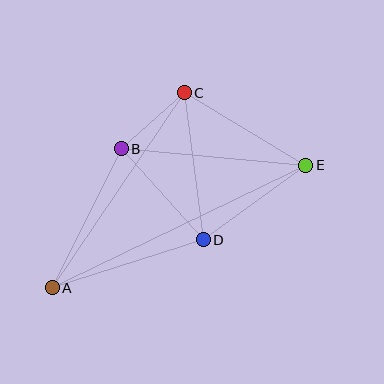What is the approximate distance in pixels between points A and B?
The distance between A and B is approximately 155 pixels.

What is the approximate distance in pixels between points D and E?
The distance between D and E is approximately 127 pixels.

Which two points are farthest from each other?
Points A and E are farthest from each other.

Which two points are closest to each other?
Points B and C are closest to each other.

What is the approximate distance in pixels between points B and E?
The distance between B and E is approximately 185 pixels.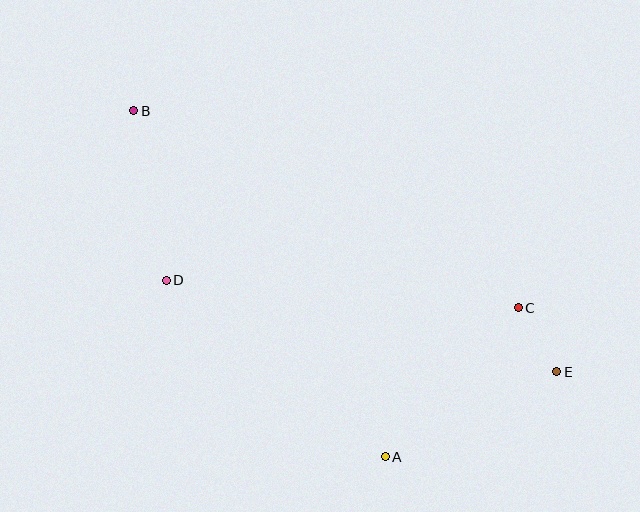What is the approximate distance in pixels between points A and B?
The distance between A and B is approximately 428 pixels.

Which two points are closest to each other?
Points C and E are closest to each other.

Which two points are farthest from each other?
Points B and E are farthest from each other.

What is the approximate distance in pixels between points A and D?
The distance between A and D is approximately 281 pixels.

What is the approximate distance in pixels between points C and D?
The distance between C and D is approximately 353 pixels.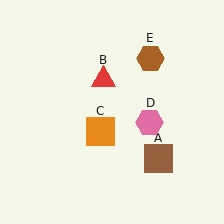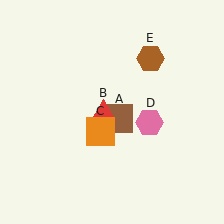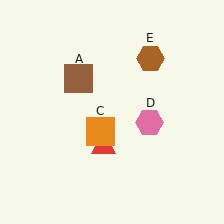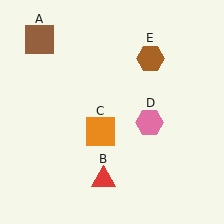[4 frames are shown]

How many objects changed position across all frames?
2 objects changed position: brown square (object A), red triangle (object B).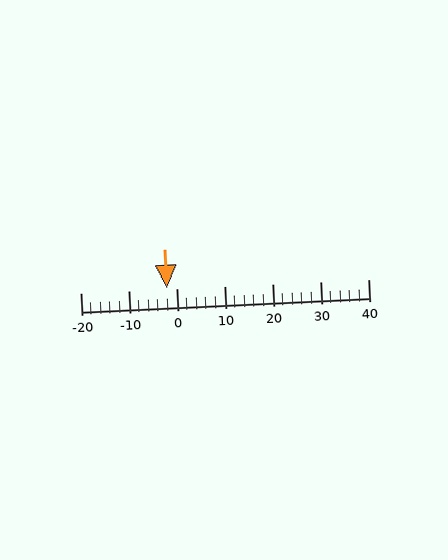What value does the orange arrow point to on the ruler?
The orange arrow points to approximately -2.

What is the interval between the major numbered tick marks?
The major tick marks are spaced 10 units apart.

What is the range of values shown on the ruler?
The ruler shows values from -20 to 40.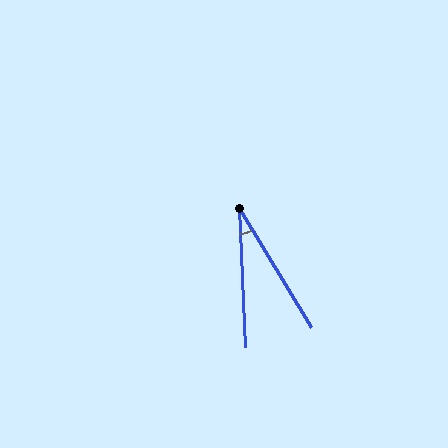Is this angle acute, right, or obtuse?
It is acute.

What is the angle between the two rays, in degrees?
Approximately 29 degrees.